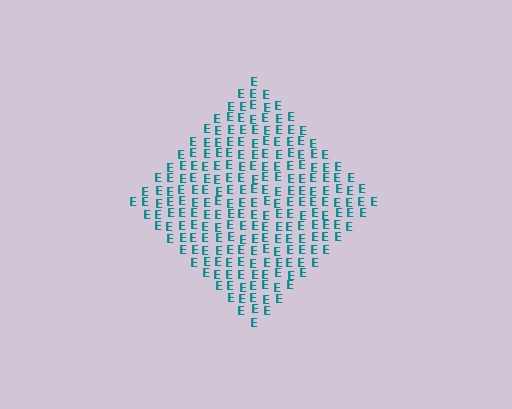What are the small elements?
The small elements are letter E's.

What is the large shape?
The large shape is a diamond.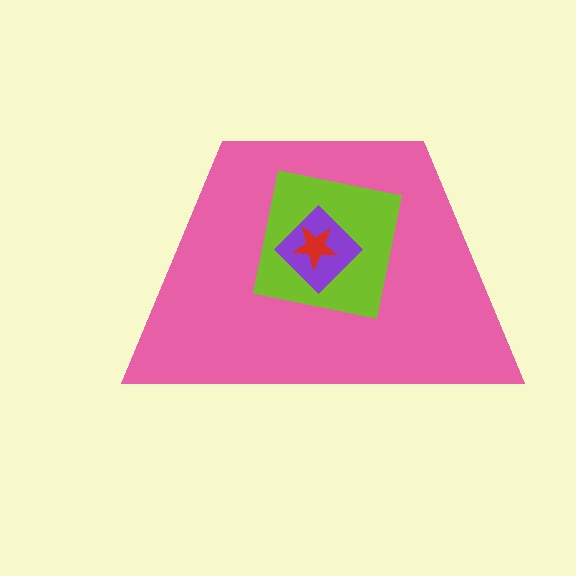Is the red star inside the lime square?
Yes.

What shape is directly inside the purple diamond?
The red star.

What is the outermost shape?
The pink trapezoid.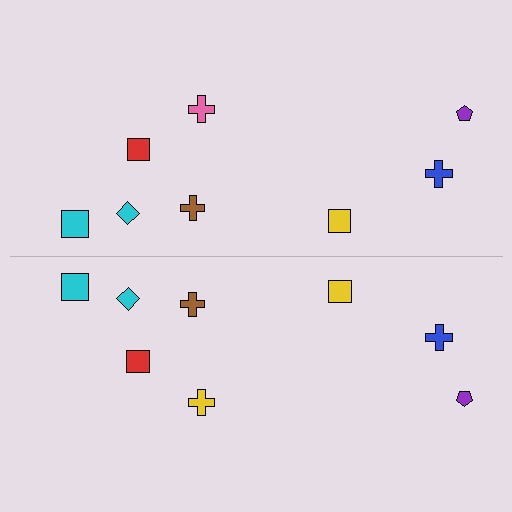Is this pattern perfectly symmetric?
No, the pattern is not perfectly symmetric. The yellow cross on the bottom side breaks the symmetry — its mirror counterpart is pink.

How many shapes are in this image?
There are 16 shapes in this image.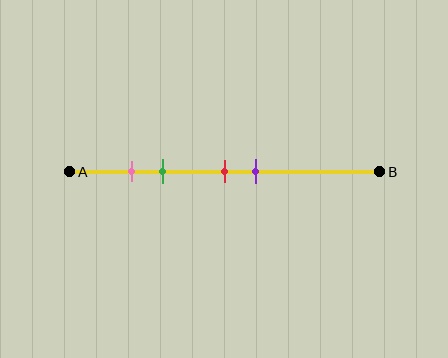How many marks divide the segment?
There are 4 marks dividing the segment.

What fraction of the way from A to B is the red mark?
The red mark is approximately 50% (0.5) of the way from A to B.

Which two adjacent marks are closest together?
The pink and green marks are the closest adjacent pair.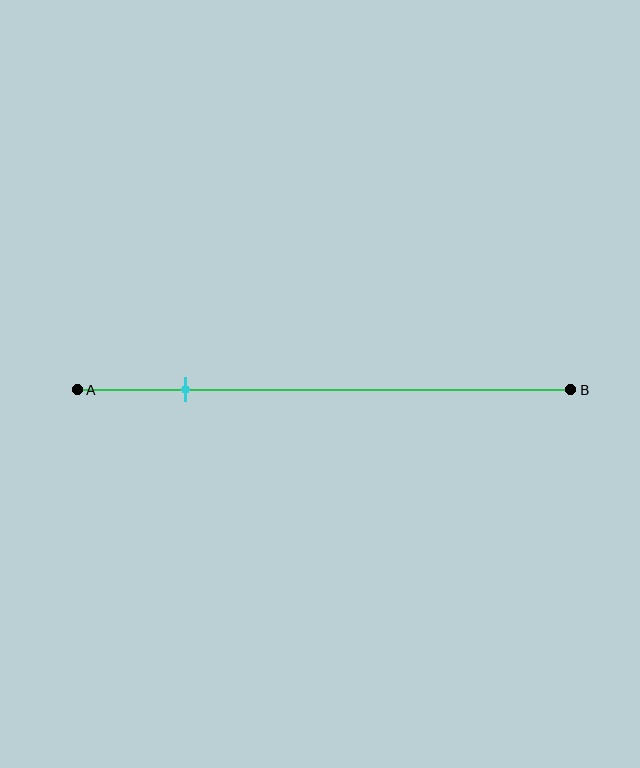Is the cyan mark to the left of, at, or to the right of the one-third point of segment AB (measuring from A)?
The cyan mark is to the left of the one-third point of segment AB.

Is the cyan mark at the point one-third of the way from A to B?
No, the mark is at about 20% from A, not at the 33% one-third point.